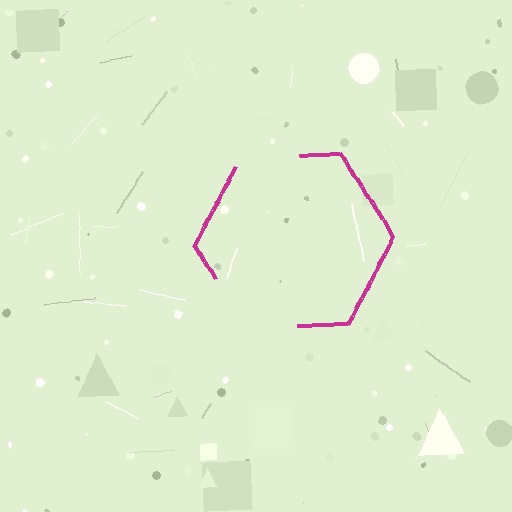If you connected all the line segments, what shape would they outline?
They would outline a hexagon.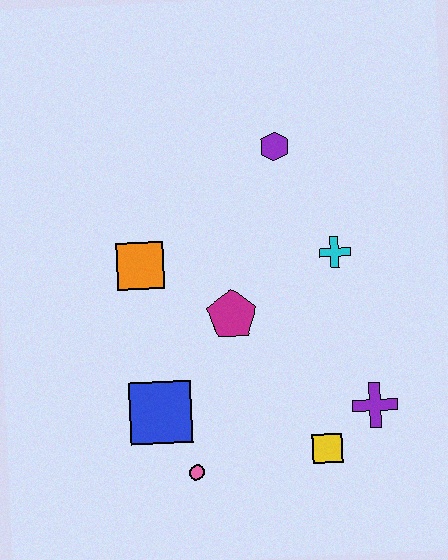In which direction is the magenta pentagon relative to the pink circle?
The magenta pentagon is above the pink circle.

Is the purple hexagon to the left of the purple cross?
Yes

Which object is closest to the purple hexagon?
The cyan cross is closest to the purple hexagon.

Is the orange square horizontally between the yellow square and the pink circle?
No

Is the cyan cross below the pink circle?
No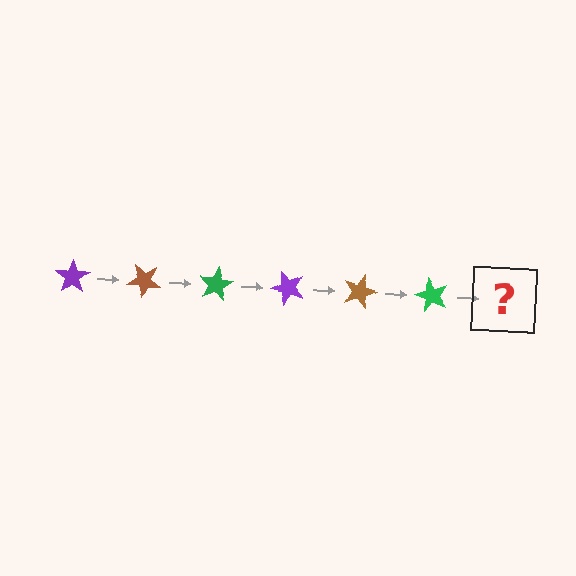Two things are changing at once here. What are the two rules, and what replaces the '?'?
The two rules are that it rotates 40 degrees each step and the color cycles through purple, brown, and green. The '?' should be a purple star, rotated 240 degrees from the start.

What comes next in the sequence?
The next element should be a purple star, rotated 240 degrees from the start.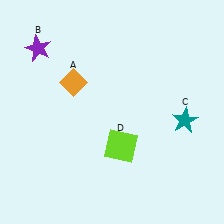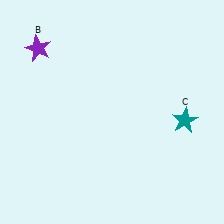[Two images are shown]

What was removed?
The orange diamond (A), the lime square (D) were removed in Image 2.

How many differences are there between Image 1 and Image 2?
There are 2 differences between the two images.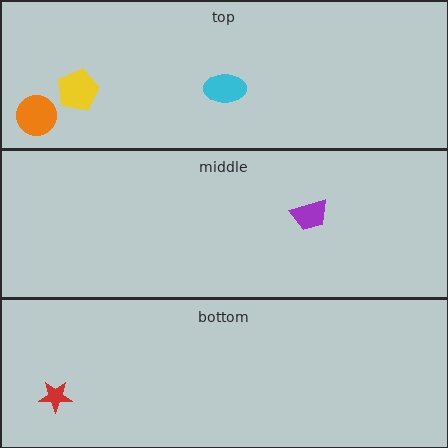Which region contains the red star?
The bottom region.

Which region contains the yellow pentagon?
The top region.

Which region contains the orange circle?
The top region.